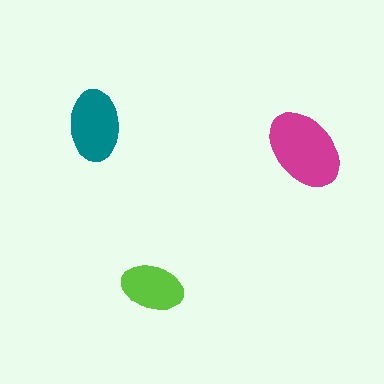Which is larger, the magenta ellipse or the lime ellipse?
The magenta one.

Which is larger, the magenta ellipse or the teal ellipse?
The magenta one.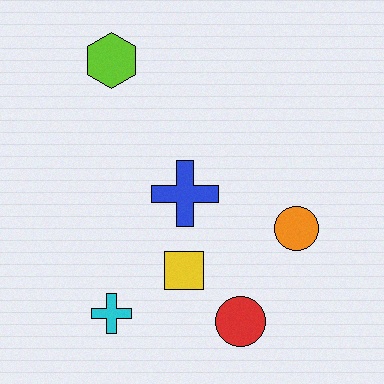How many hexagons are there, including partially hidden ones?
There is 1 hexagon.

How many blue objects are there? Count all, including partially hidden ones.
There is 1 blue object.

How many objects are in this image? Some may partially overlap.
There are 6 objects.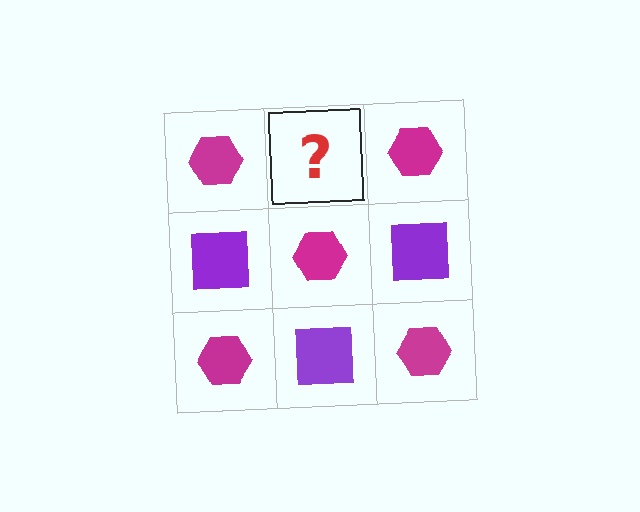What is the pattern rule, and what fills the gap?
The rule is that it alternates magenta hexagon and purple square in a checkerboard pattern. The gap should be filled with a purple square.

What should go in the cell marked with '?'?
The missing cell should contain a purple square.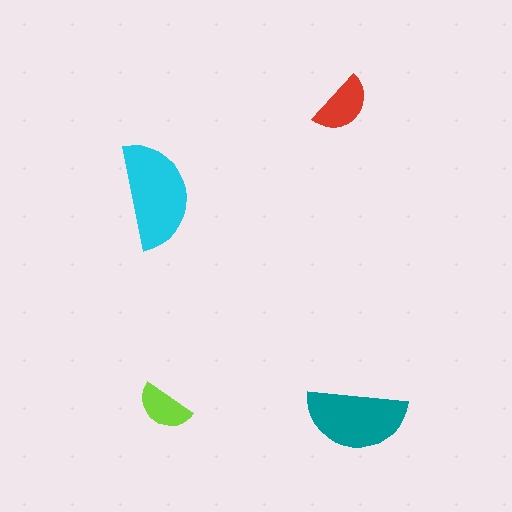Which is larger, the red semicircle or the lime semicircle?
The red one.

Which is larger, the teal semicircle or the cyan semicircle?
The cyan one.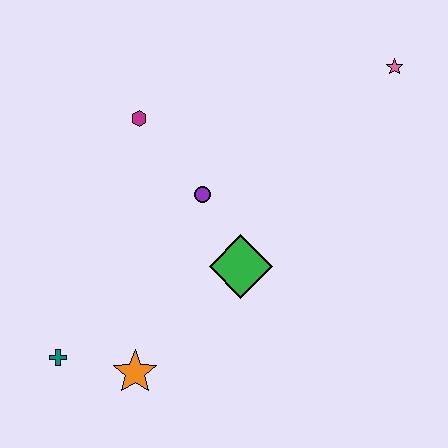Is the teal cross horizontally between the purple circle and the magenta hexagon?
No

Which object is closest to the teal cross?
The orange star is closest to the teal cross.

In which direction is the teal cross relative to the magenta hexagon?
The teal cross is below the magenta hexagon.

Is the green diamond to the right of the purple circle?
Yes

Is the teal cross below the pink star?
Yes